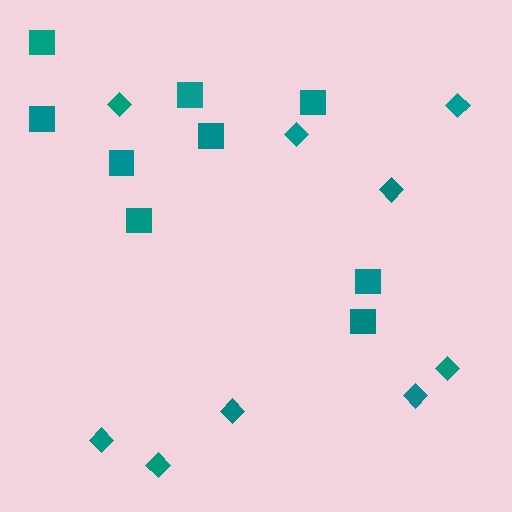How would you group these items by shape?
There are 2 groups: one group of diamonds (9) and one group of squares (9).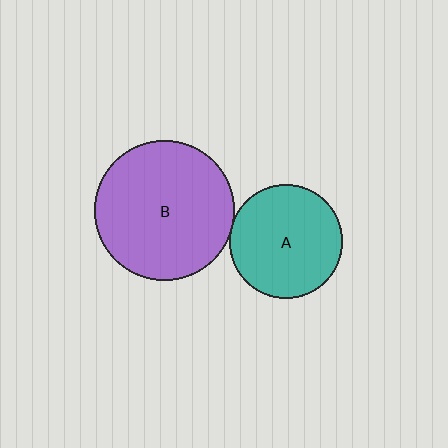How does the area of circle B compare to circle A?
Approximately 1.5 times.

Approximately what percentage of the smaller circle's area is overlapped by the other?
Approximately 5%.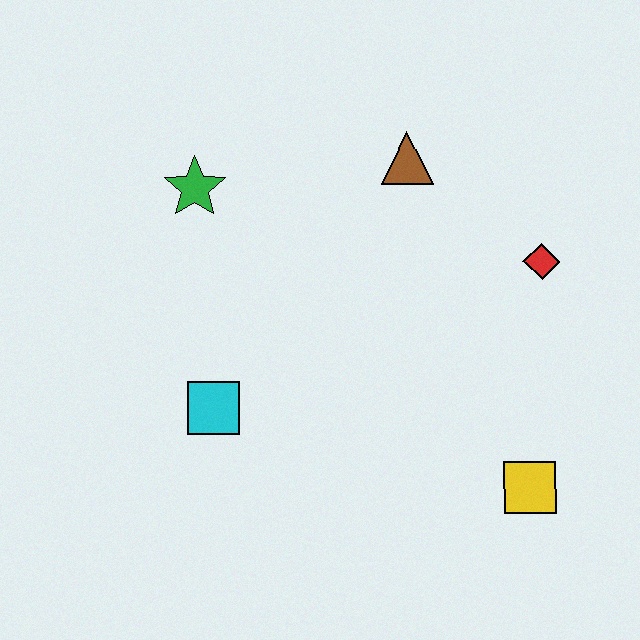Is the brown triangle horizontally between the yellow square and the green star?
Yes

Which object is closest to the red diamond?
The brown triangle is closest to the red diamond.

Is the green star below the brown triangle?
Yes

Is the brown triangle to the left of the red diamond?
Yes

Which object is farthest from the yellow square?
The green star is farthest from the yellow square.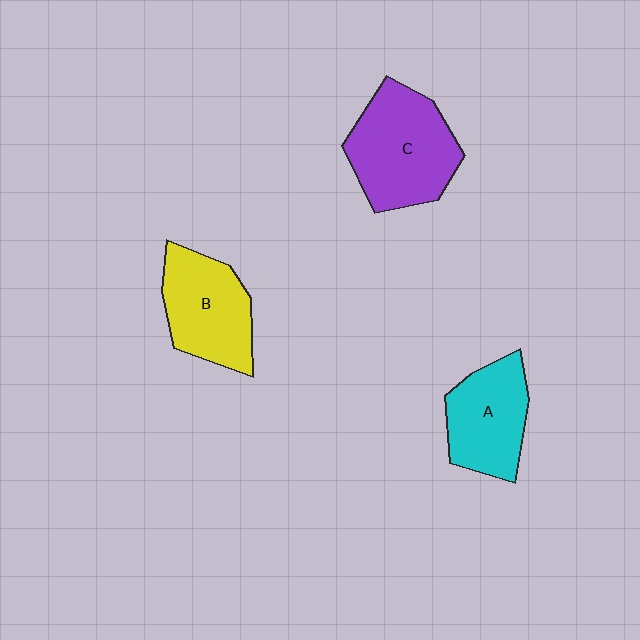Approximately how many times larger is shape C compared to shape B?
Approximately 1.2 times.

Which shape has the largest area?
Shape C (purple).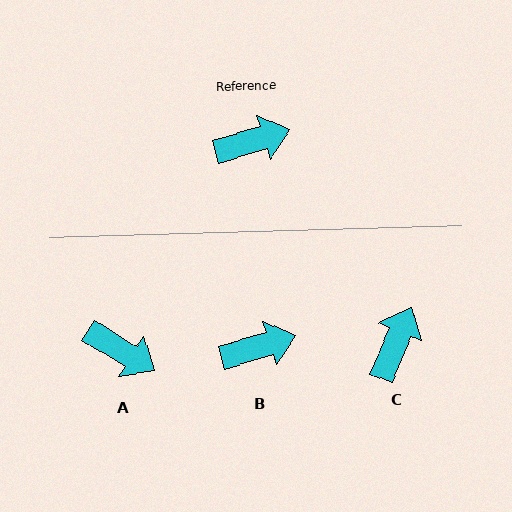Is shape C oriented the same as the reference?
No, it is off by about 50 degrees.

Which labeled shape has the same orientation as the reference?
B.